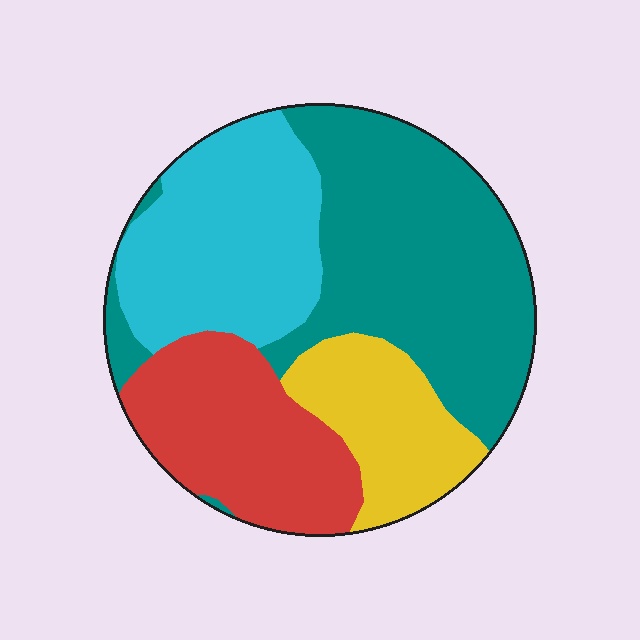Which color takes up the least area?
Yellow, at roughly 15%.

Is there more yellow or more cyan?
Cyan.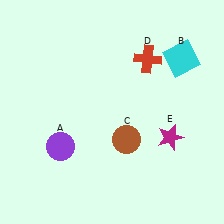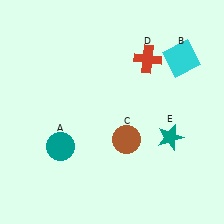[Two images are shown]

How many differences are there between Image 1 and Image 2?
There are 2 differences between the two images.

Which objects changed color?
A changed from purple to teal. E changed from magenta to teal.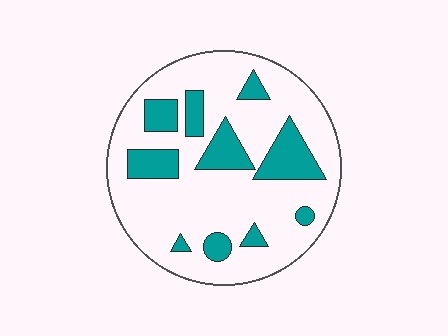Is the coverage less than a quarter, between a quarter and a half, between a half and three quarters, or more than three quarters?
Less than a quarter.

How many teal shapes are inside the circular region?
10.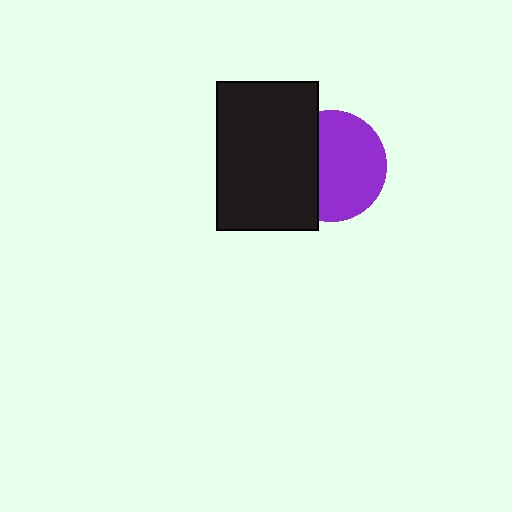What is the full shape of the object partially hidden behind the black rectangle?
The partially hidden object is a purple circle.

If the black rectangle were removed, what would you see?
You would see the complete purple circle.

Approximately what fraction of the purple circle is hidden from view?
Roughly 36% of the purple circle is hidden behind the black rectangle.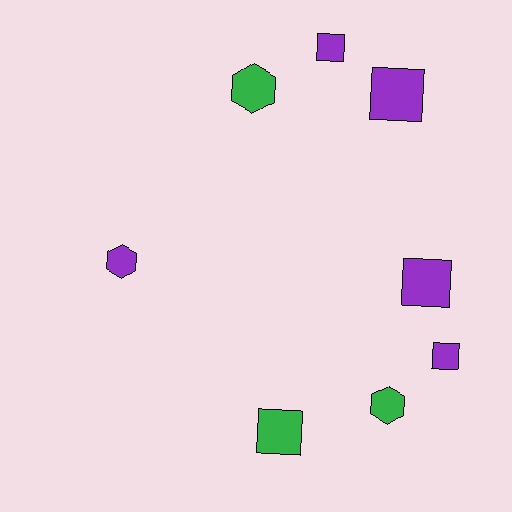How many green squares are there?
There is 1 green square.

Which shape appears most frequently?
Square, with 5 objects.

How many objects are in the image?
There are 8 objects.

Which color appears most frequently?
Purple, with 5 objects.